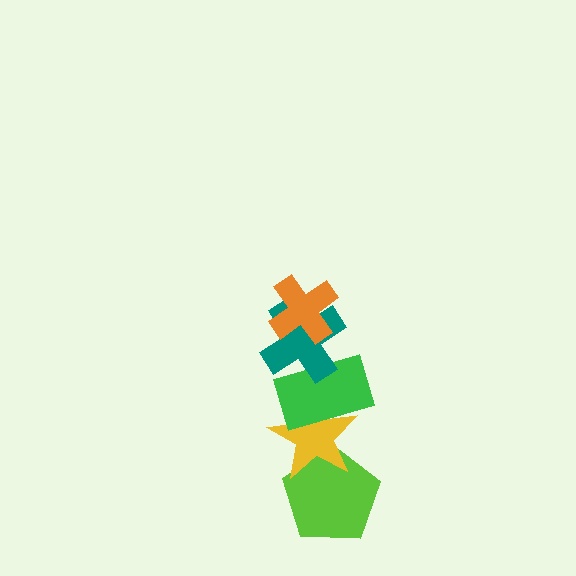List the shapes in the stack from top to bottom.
From top to bottom: the orange cross, the teal cross, the green rectangle, the yellow star, the lime pentagon.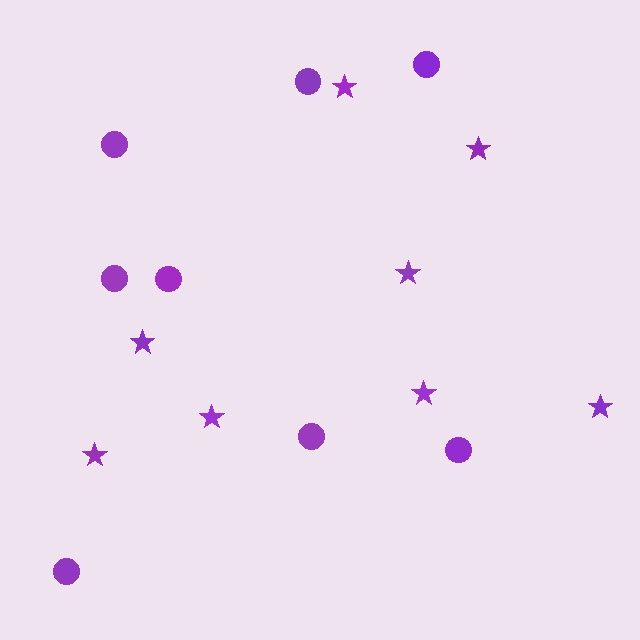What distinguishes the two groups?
There are 2 groups: one group of circles (8) and one group of stars (8).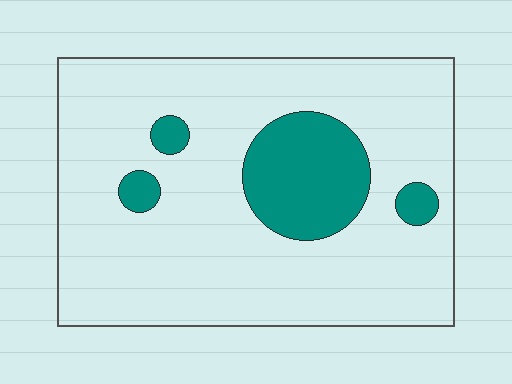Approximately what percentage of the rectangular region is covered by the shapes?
Approximately 15%.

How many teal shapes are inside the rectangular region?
4.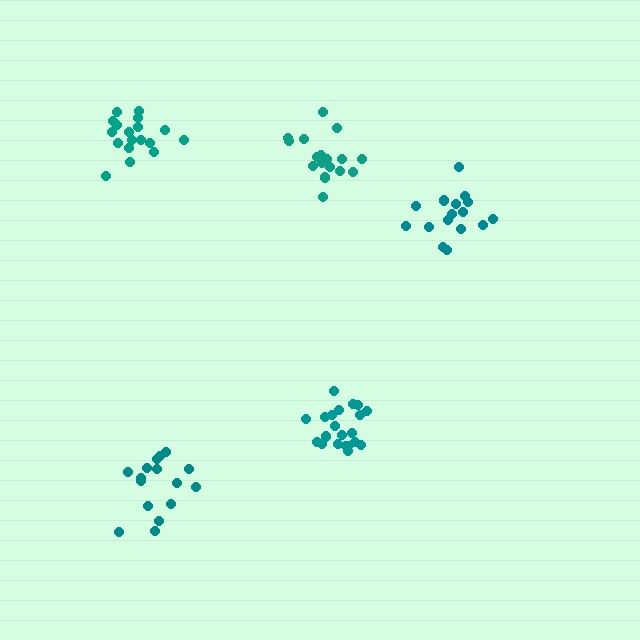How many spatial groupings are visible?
There are 5 spatial groupings.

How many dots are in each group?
Group 1: 18 dots, Group 2: 16 dots, Group 3: 21 dots, Group 4: 17 dots, Group 5: 16 dots (88 total).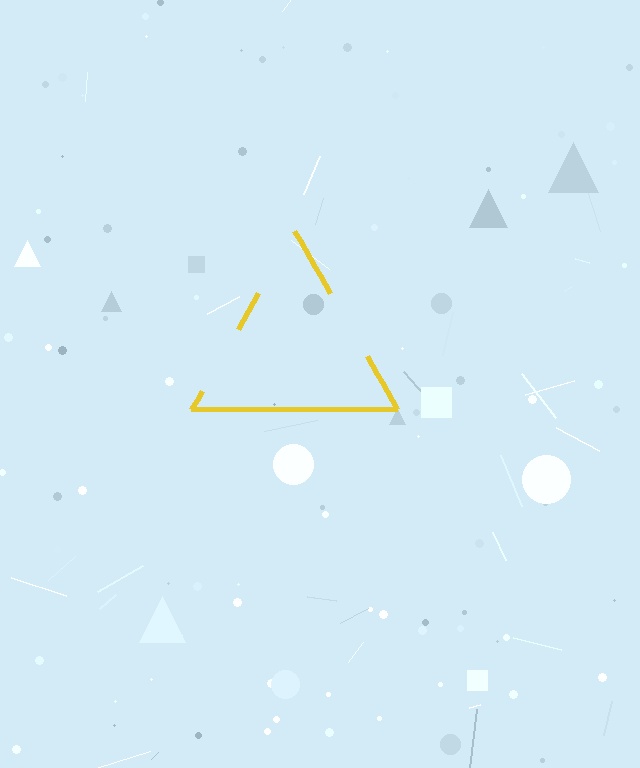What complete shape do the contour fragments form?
The contour fragments form a triangle.